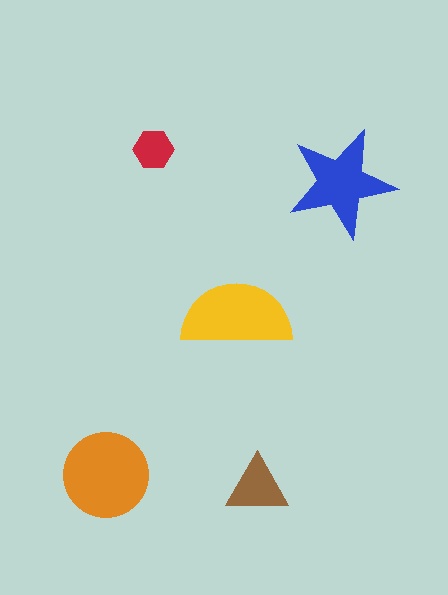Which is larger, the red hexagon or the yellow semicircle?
The yellow semicircle.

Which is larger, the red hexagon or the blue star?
The blue star.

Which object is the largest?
The orange circle.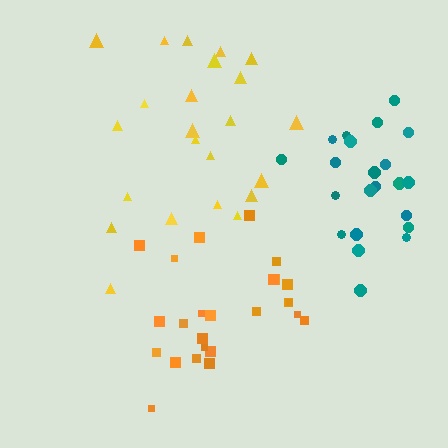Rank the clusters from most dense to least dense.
teal, orange, yellow.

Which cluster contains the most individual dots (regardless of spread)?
Orange (25).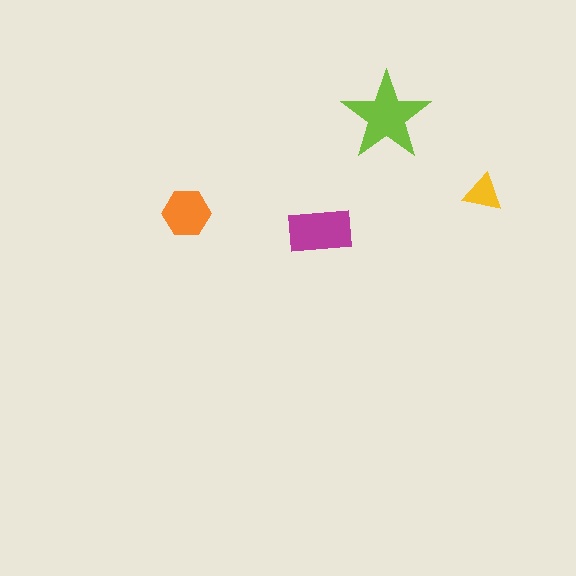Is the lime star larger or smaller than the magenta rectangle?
Larger.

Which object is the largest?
The lime star.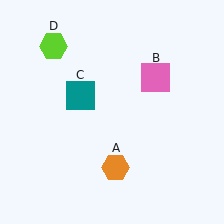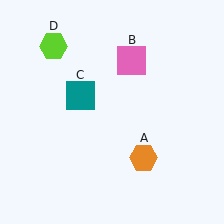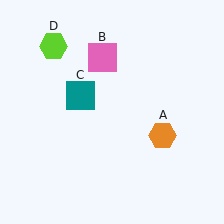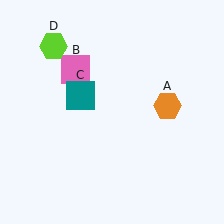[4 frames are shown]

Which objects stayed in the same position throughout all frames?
Teal square (object C) and lime hexagon (object D) remained stationary.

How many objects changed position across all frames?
2 objects changed position: orange hexagon (object A), pink square (object B).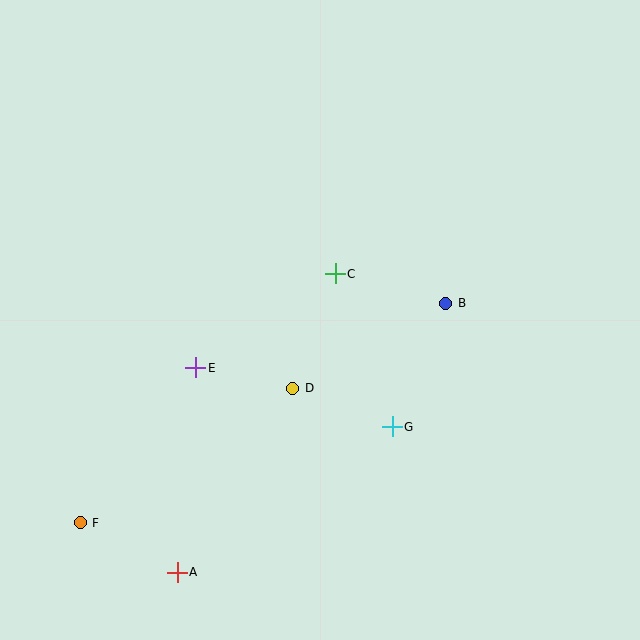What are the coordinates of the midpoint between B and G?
The midpoint between B and G is at (419, 365).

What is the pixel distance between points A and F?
The distance between A and F is 109 pixels.